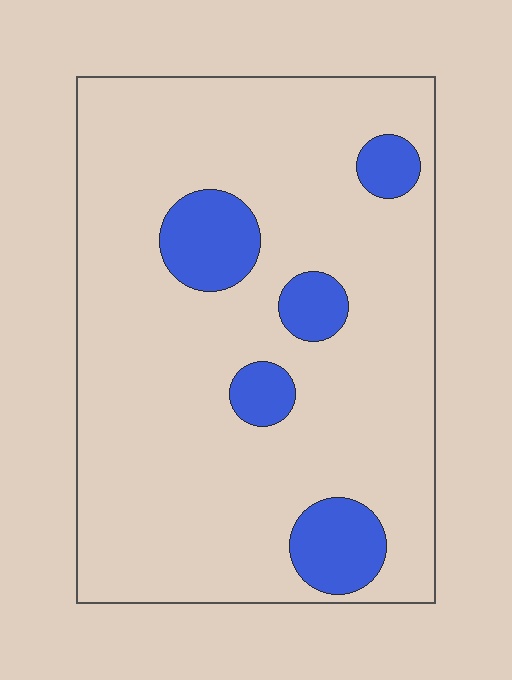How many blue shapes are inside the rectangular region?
5.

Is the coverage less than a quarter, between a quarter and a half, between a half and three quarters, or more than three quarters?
Less than a quarter.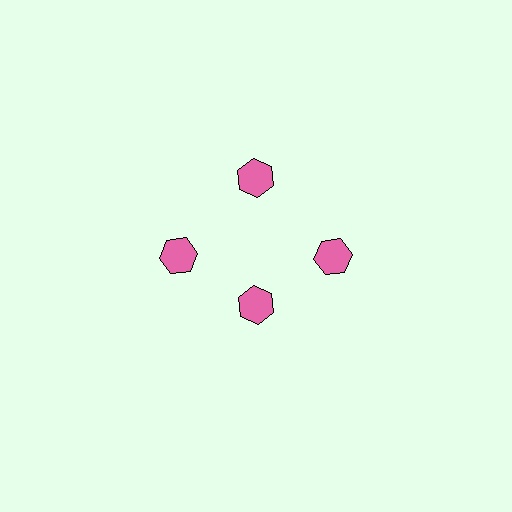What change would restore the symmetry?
The symmetry would be restored by moving it outward, back onto the ring so that all 4 hexagons sit at equal angles and equal distance from the center.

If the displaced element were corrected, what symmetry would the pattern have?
It would have 4-fold rotational symmetry — the pattern would map onto itself every 90 degrees.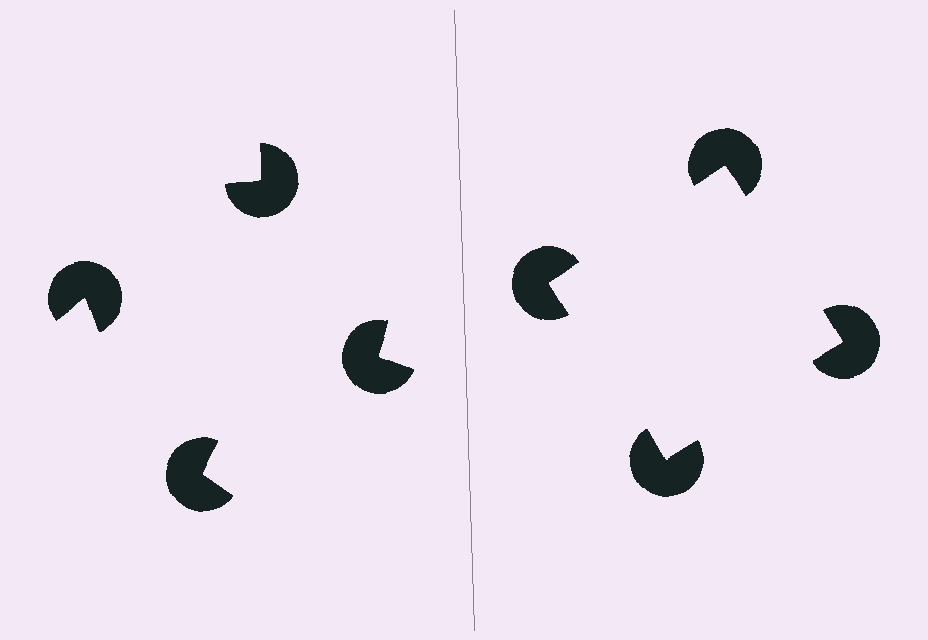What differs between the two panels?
The pac-man discs are positioned identically on both sides; only the wedge orientations differ. On the right they align to a square; on the left they are misaligned.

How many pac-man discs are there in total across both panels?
8 — 4 on each side.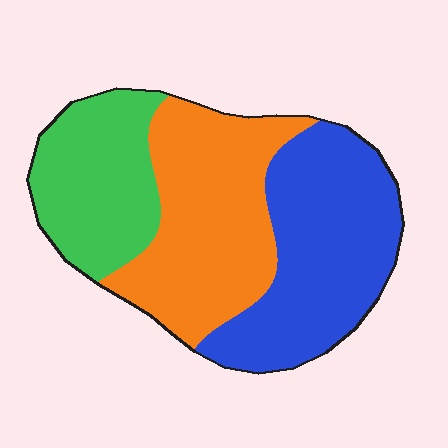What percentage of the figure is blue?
Blue takes up between a quarter and a half of the figure.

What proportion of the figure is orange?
Orange takes up about three eighths (3/8) of the figure.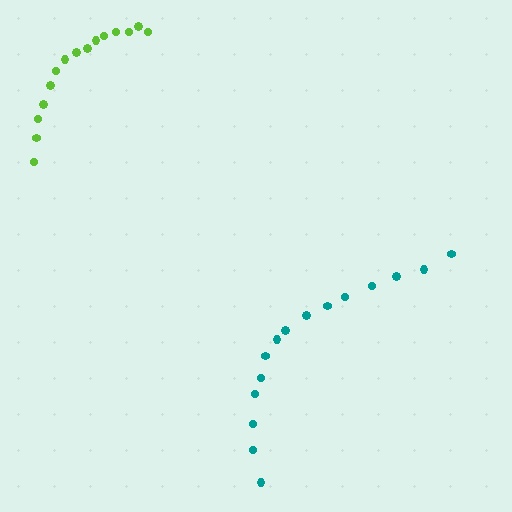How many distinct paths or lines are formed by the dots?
There are 2 distinct paths.